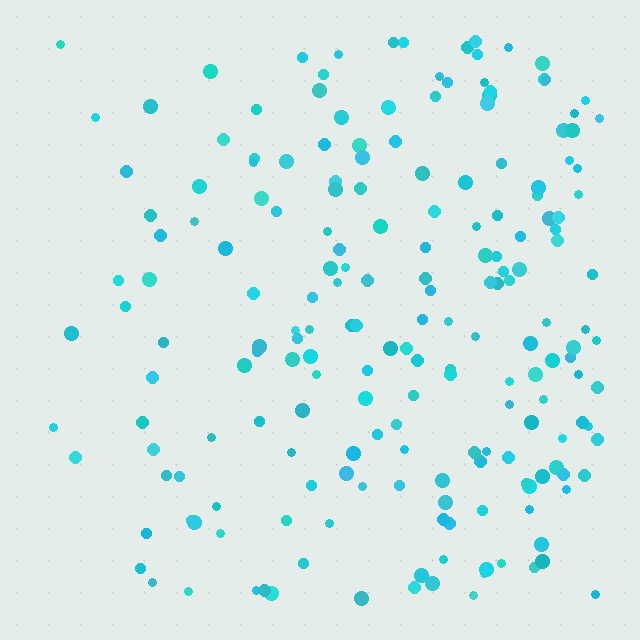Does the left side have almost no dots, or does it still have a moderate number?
Still a moderate number, just noticeably fewer than the right.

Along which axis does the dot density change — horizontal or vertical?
Horizontal.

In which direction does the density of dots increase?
From left to right, with the right side densest.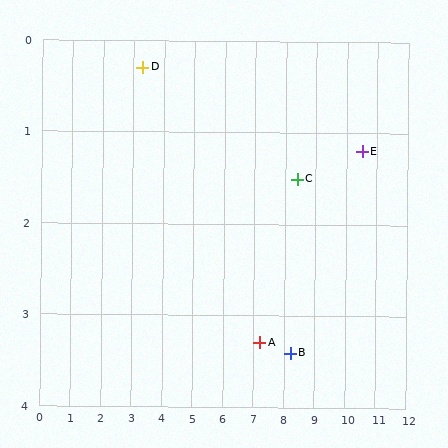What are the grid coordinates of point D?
Point D is at approximately (3.3, 0.3).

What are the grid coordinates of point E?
Point E is at approximately (10.5, 1.2).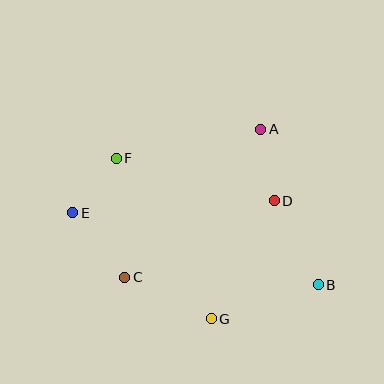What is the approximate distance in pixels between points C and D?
The distance between C and D is approximately 168 pixels.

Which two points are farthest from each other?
Points B and E are farthest from each other.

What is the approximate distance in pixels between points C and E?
The distance between C and E is approximately 83 pixels.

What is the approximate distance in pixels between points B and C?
The distance between B and C is approximately 193 pixels.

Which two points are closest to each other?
Points E and F are closest to each other.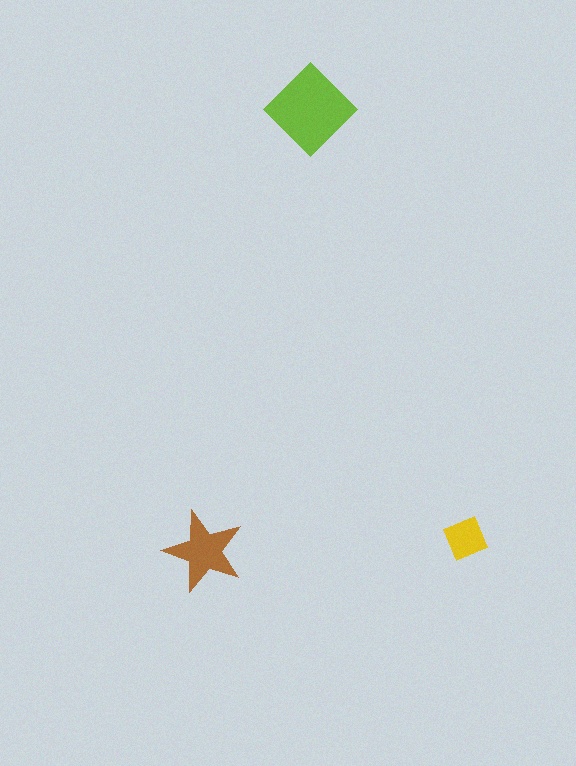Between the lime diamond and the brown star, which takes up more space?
The lime diamond.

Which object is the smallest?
The yellow square.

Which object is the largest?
The lime diamond.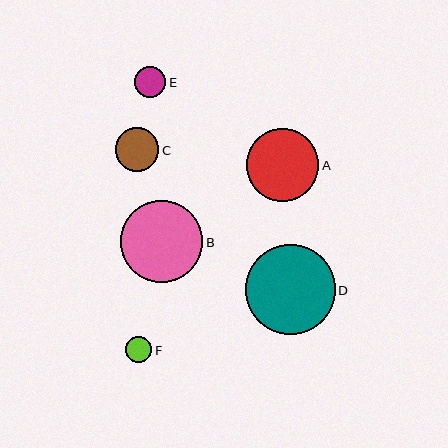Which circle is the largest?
Circle D is the largest with a size of approximately 90 pixels.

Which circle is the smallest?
Circle F is the smallest with a size of approximately 26 pixels.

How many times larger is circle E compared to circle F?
Circle E is approximately 1.2 times the size of circle F.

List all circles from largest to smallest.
From largest to smallest: D, B, A, C, E, F.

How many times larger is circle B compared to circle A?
Circle B is approximately 1.1 times the size of circle A.